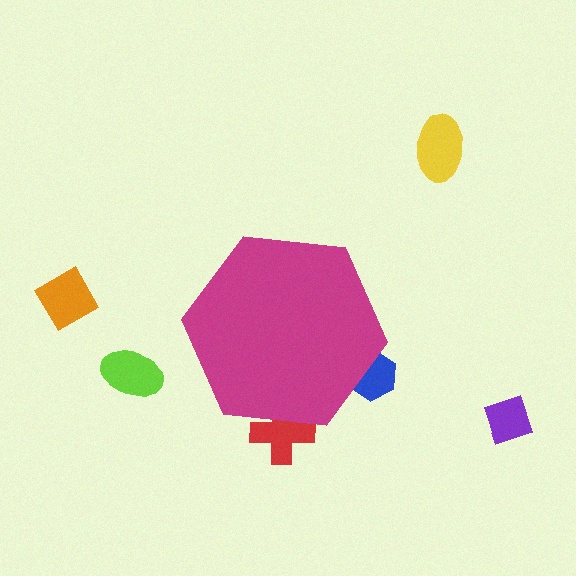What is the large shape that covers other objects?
A magenta hexagon.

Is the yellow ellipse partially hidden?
No, the yellow ellipse is fully visible.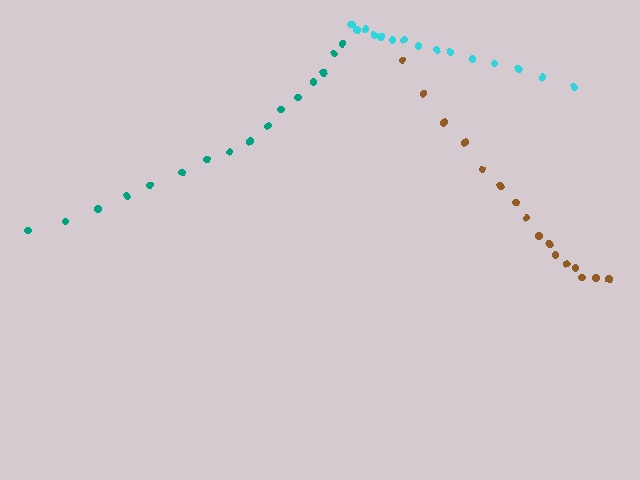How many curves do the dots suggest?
There are 3 distinct paths.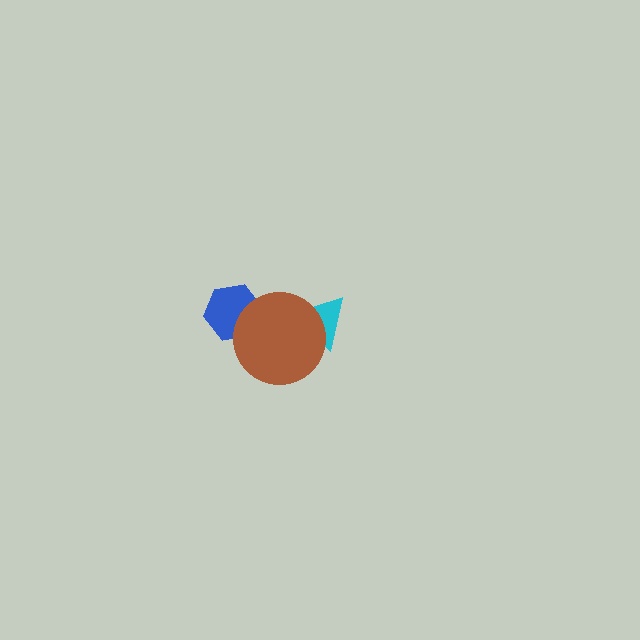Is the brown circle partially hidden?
No, no other shape covers it.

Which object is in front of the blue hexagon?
The brown circle is in front of the blue hexagon.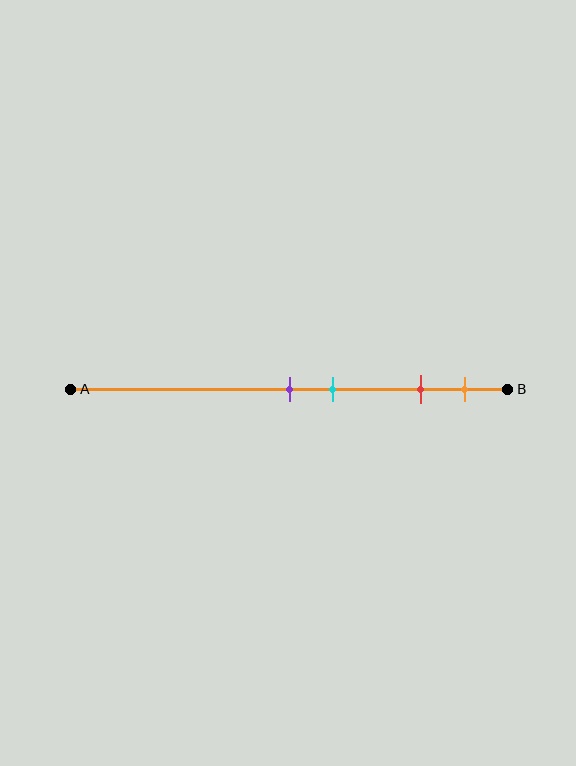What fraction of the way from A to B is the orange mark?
The orange mark is approximately 90% (0.9) of the way from A to B.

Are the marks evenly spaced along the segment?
No, the marks are not evenly spaced.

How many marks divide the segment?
There are 4 marks dividing the segment.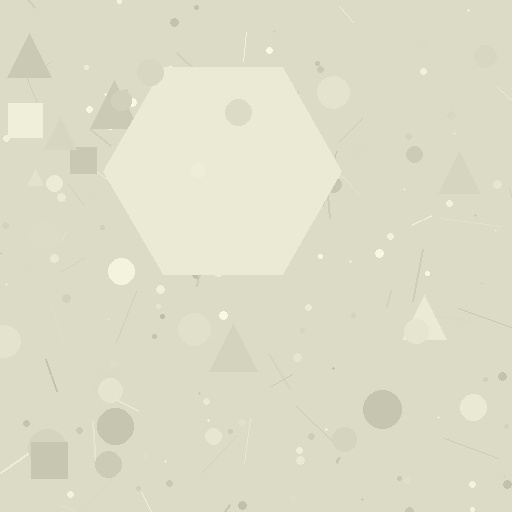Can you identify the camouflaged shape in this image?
The camouflaged shape is a hexagon.